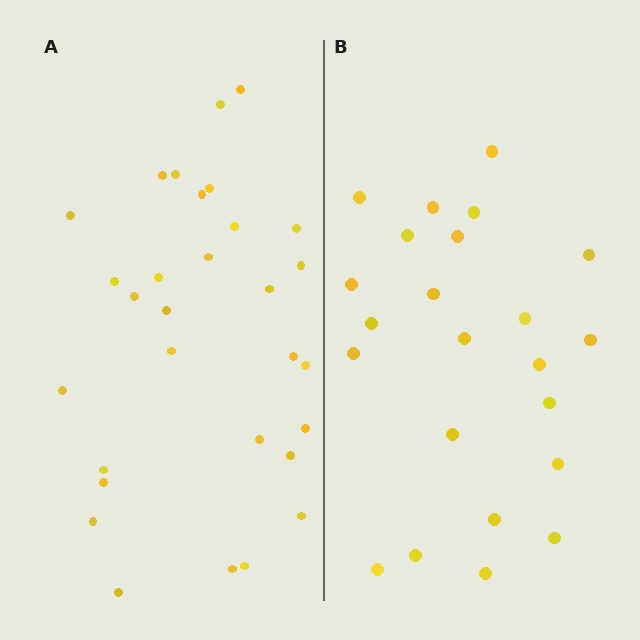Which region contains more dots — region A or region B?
Region A (the left region) has more dots.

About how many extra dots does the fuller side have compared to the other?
Region A has roughly 8 or so more dots than region B.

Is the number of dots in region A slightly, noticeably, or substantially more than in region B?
Region A has noticeably more, but not dramatically so. The ratio is roughly 1.3 to 1.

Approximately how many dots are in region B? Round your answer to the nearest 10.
About 20 dots. (The exact count is 23, which rounds to 20.)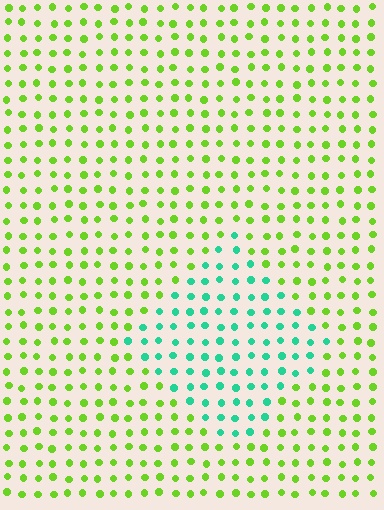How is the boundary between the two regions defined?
The boundary is defined purely by a slight shift in hue (about 63 degrees). Spacing, size, and orientation are identical on both sides.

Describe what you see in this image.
The image is filled with small lime elements in a uniform arrangement. A diamond-shaped region is visible where the elements are tinted to a slightly different hue, forming a subtle color boundary.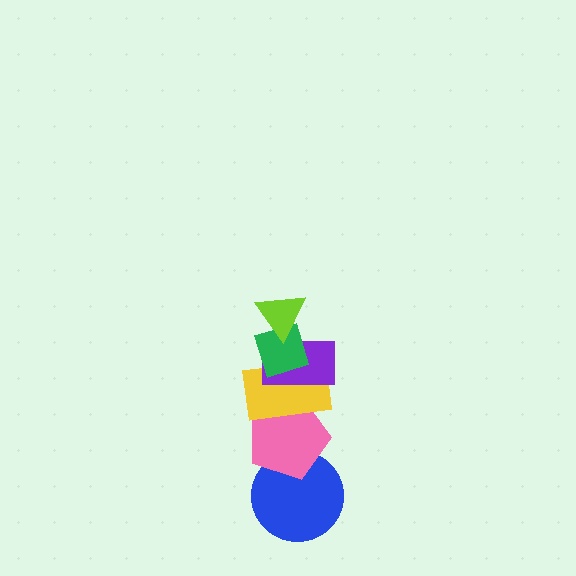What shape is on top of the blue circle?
The pink pentagon is on top of the blue circle.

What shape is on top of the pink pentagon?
The yellow rectangle is on top of the pink pentagon.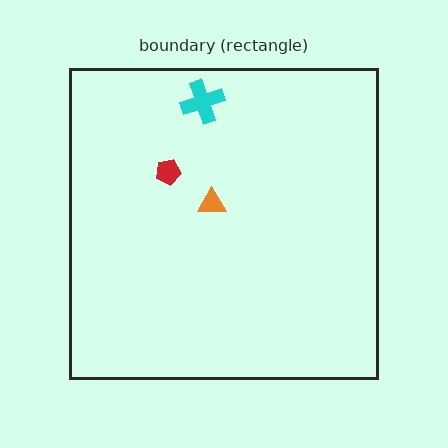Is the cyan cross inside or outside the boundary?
Inside.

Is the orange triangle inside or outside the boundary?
Inside.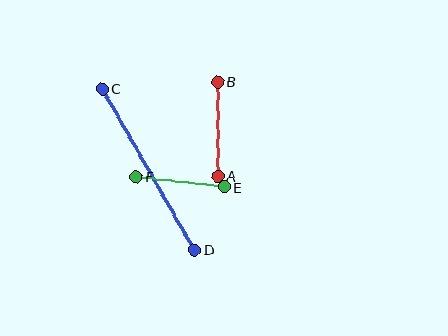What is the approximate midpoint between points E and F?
The midpoint is at approximately (180, 182) pixels.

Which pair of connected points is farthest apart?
Points C and D are farthest apart.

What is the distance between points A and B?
The distance is approximately 94 pixels.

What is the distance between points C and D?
The distance is approximately 186 pixels.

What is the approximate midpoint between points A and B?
The midpoint is at approximately (218, 129) pixels.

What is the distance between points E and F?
The distance is approximately 89 pixels.